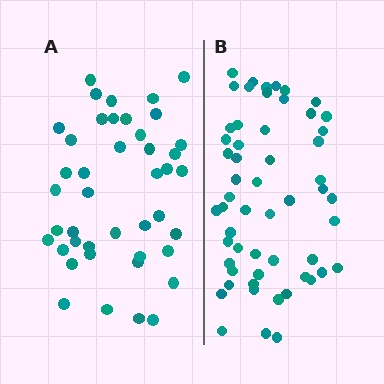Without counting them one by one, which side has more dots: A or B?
Region B (the right region) has more dots.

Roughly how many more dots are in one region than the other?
Region B has approximately 15 more dots than region A.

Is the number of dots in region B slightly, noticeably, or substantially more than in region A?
Region B has noticeably more, but not dramatically so. The ratio is roughly 1.3 to 1.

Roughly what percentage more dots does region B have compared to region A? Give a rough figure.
About 30% more.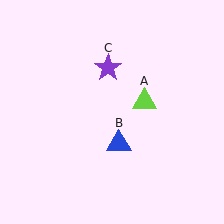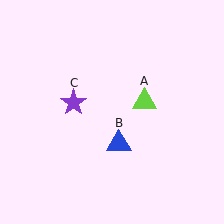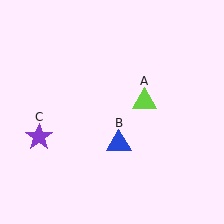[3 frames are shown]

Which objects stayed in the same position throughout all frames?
Lime triangle (object A) and blue triangle (object B) remained stationary.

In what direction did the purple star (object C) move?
The purple star (object C) moved down and to the left.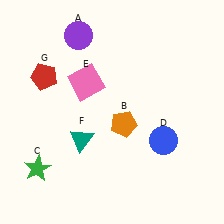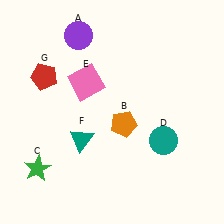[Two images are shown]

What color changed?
The circle (D) changed from blue in Image 1 to teal in Image 2.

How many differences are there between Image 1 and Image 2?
There is 1 difference between the two images.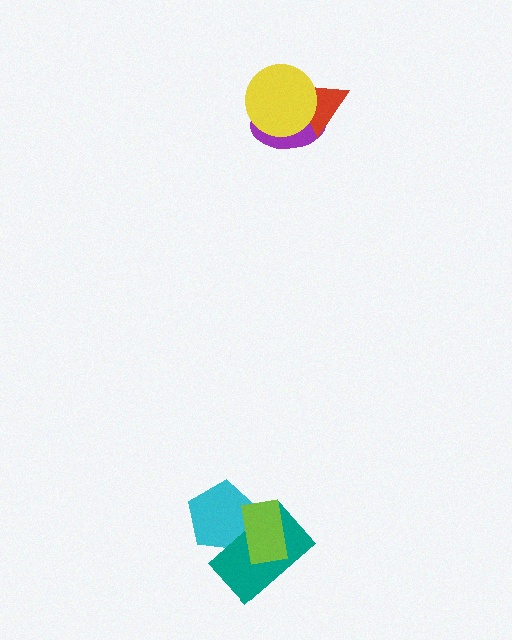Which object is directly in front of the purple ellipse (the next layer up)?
The red triangle is directly in front of the purple ellipse.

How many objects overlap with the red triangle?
2 objects overlap with the red triangle.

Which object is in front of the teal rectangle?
The lime rectangle is in front of the teal rectangle.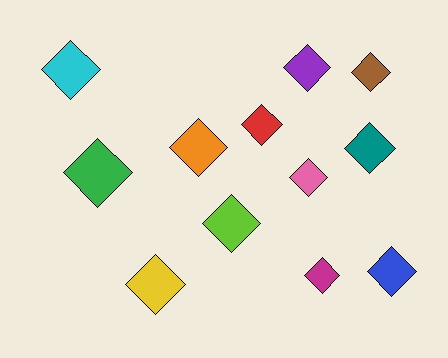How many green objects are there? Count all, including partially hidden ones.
There is 1 green object.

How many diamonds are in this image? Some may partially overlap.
There are 12 diamonds.